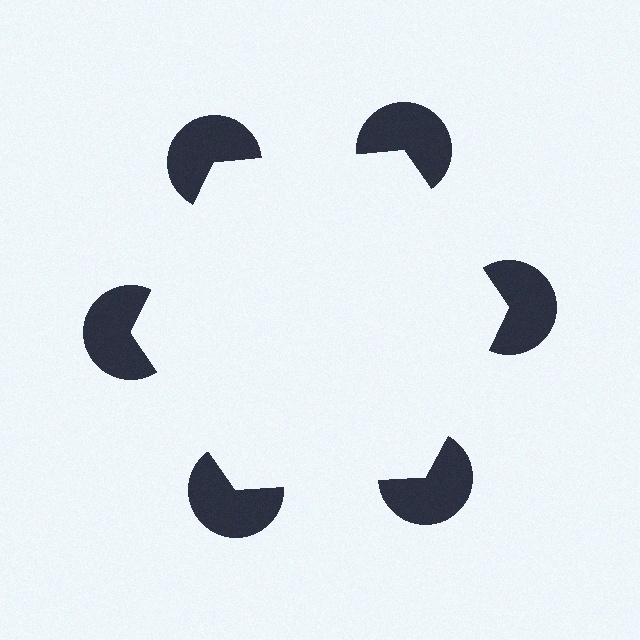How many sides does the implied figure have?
6 sides.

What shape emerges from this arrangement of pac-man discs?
An illusory hexagon — its edges are inferred from the aligned wedge cuts in the pac-man discs, not physically drawn.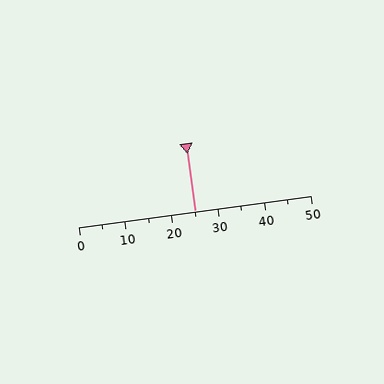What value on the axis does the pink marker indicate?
The marker indicates approximately 25.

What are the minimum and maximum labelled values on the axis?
The axis runs from 0 to 50.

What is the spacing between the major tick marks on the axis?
The major ticks are spaced 10 apart.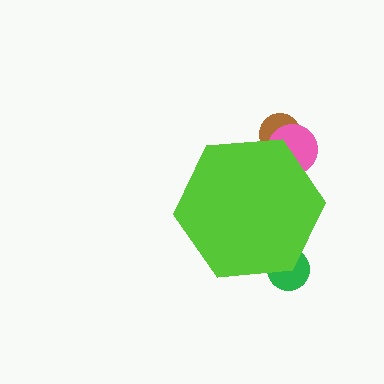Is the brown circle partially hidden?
Yes, the brown circle is partially hidden behind the lime hexagon.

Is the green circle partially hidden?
Yes, the green circle is partially hidden behind the lime hexagon.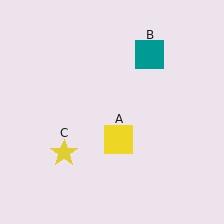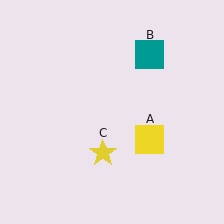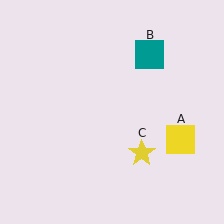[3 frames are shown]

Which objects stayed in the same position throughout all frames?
Teal square (object B) remained stationary.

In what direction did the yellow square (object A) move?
The yellow square (object A) moved right.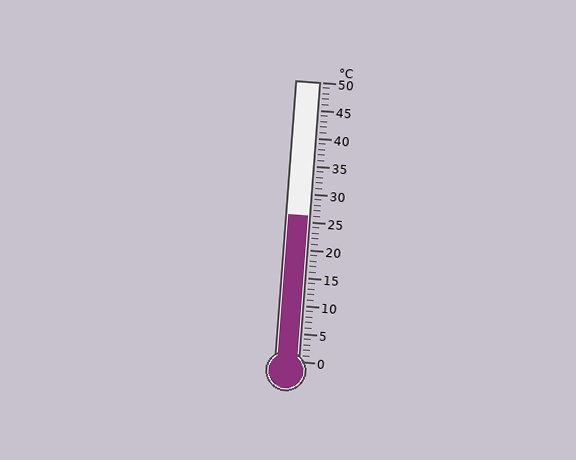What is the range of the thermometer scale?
The thermometer scale ranges from 0°C to 50°C.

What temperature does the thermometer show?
The thermometer shows approximately 26°C.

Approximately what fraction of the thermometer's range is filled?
The thermometer is filled to approximately 50% of its range.